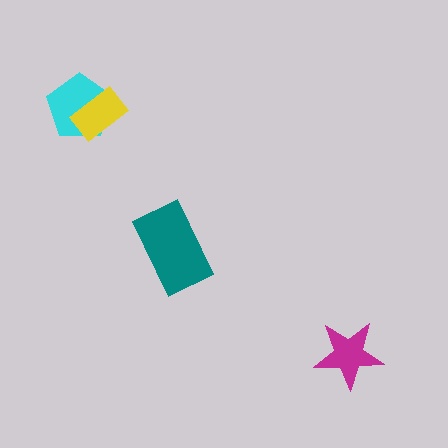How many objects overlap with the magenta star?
0 objects overlap with the magenta star.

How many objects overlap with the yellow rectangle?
1 object overlaps with the yellow rectangle.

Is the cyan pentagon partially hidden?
Yes, it is partially covered by another shape.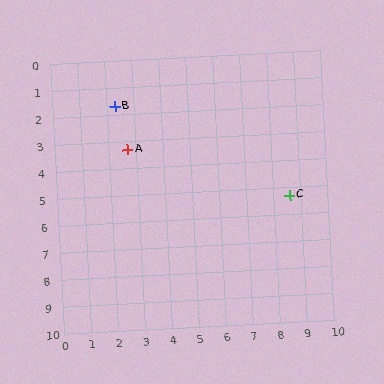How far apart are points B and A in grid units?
Points B and A are about 1.6 grid units apart.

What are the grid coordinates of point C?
Point C is at approximately (8.6, 5.3).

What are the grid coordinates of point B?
Point B is at approximately (2.3, 1.7).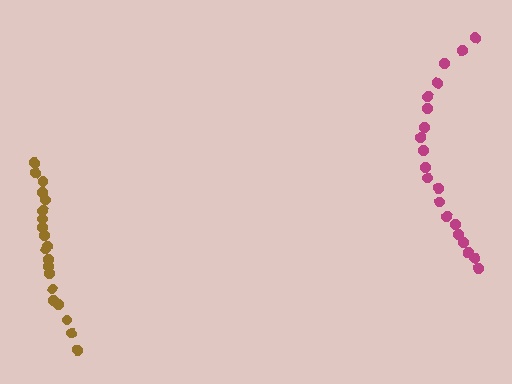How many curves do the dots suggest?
There are 2 distinct paths.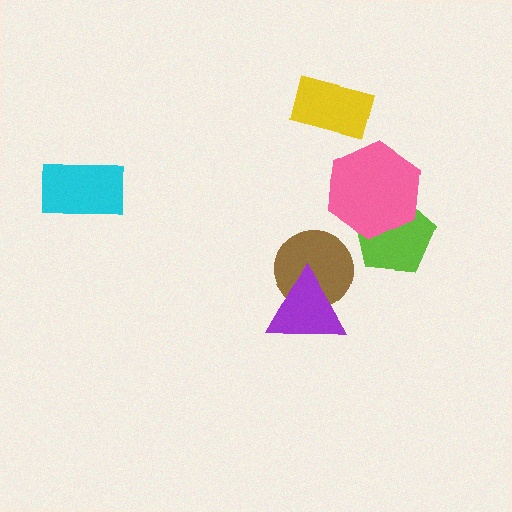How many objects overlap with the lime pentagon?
1 object overlaps with the lime pentagon.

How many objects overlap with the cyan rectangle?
0 objects overlap with the cyan rectangle.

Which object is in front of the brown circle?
The purple triangle is in front of the brown circle.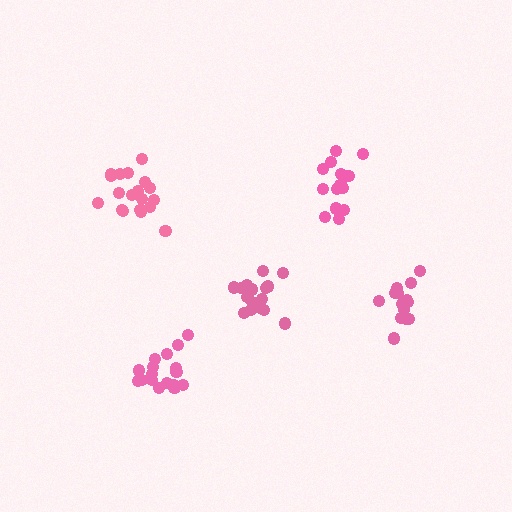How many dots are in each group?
Group 1: 16 dots, Group 2: 17 dots, Group 3: 17 dots, Group 4: 19 dots, Group 5: 15 dots (84 total).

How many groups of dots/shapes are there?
There are 5 groups.